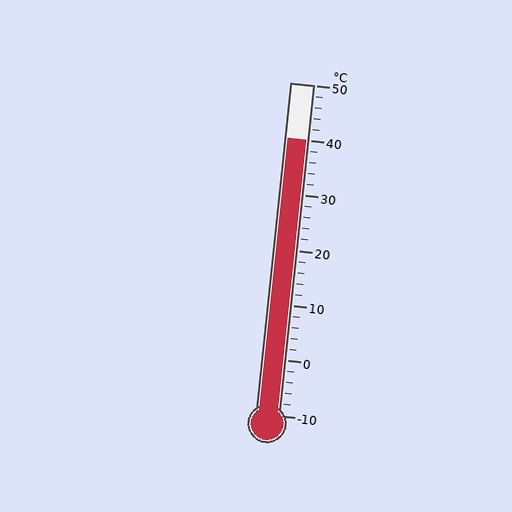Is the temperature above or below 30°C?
The temperature is above 30°C.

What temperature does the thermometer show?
The thermometer shows approximately 40°C.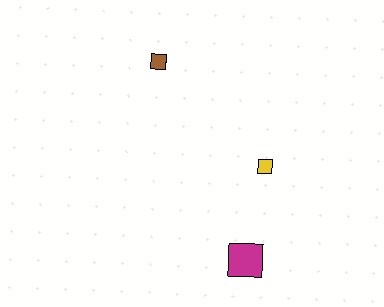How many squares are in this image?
There are 3 squares.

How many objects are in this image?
There are 3 objects.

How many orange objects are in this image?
There are no orange objects.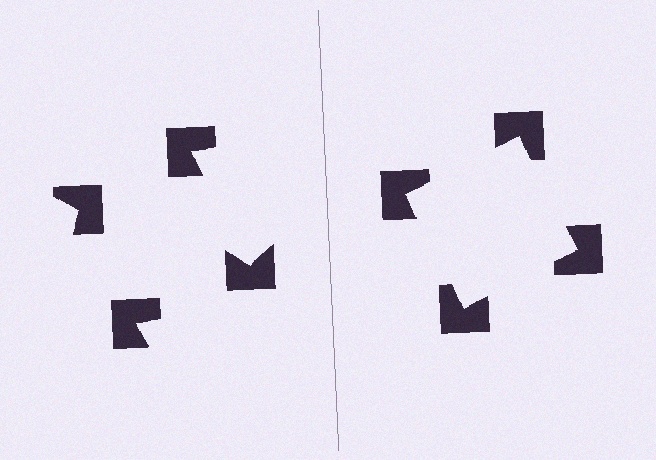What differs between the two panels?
The notched squares are positioned identically on both sides; only the wedge orientations differ. On the right they align to a square; on the left they are misaligned.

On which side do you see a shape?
An illusory square appears on the right side. On the left side the wedge cuts are rotated, so no coherent shape forms.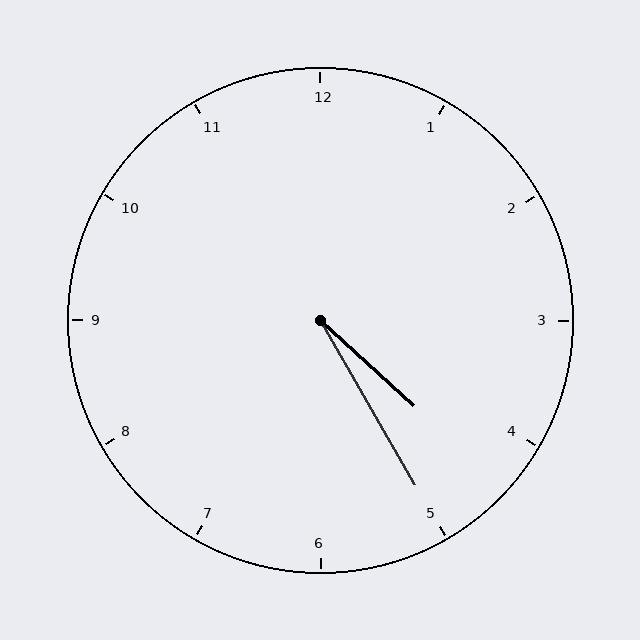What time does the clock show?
4:25.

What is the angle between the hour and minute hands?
Approximately 18 degrees.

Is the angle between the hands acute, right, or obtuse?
It is acute.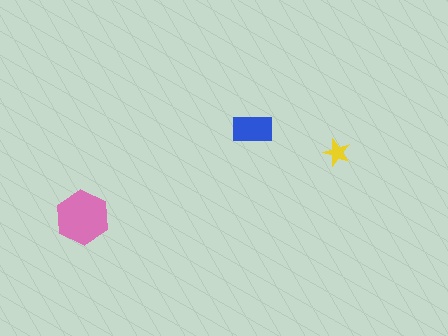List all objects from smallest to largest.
The yellow star, the blue rectangle, the pink hexagon.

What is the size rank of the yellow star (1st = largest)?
3rd.